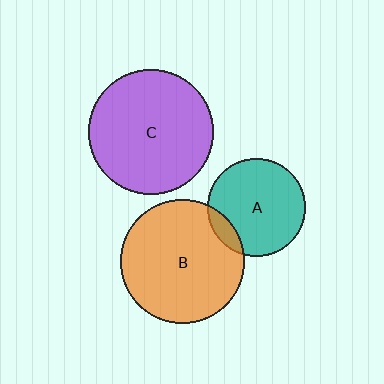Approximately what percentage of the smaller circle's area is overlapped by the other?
Approximately 10%.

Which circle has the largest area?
Circle C (purple).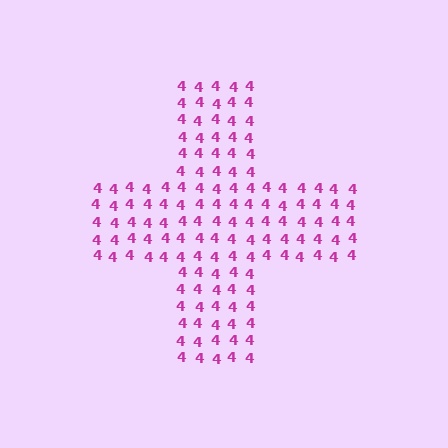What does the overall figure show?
The overall figure shows a cross.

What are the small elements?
The small elements are digit 4's.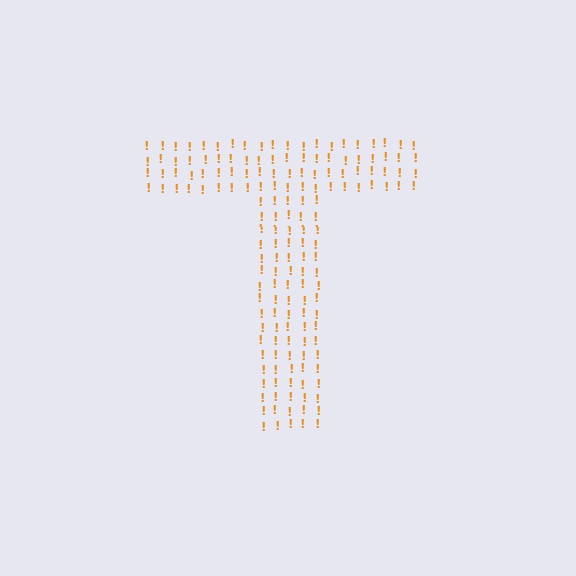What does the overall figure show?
The overall figure shows the letter T.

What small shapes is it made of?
It is made of small exclamation marks.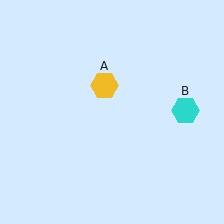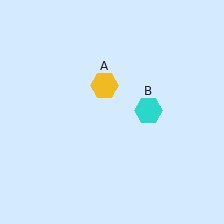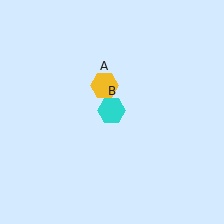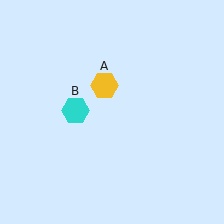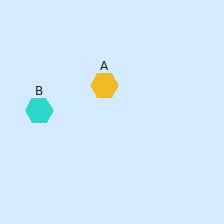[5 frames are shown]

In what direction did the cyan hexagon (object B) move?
The cyan hexagon (object B) moved left.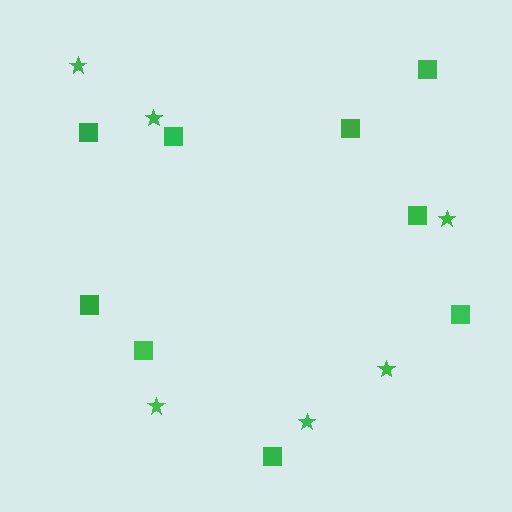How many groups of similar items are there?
There are 2 groups: one group of stars (6) and one group of squares (9).